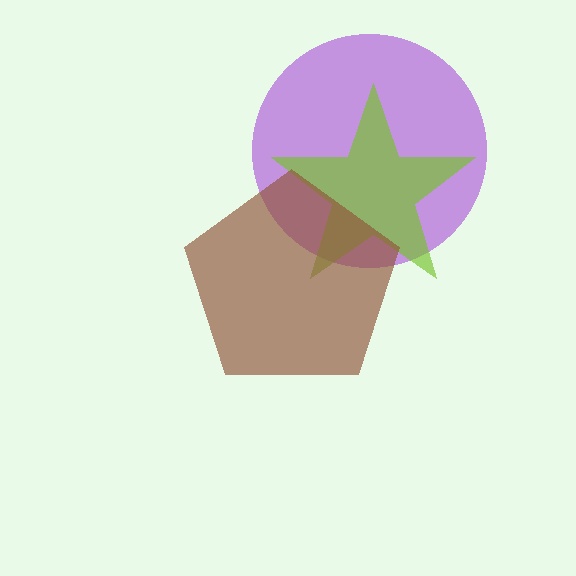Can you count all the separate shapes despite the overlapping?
Yes, there are 3 separate shapes.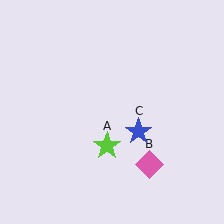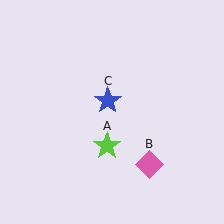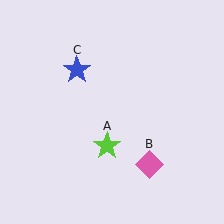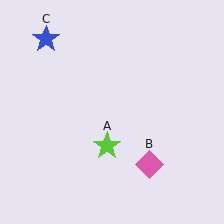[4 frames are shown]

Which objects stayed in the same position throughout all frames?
Lime star (object A) and pink diamond (object B) remained stationary.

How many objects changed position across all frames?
1 object changed position: blue star (object C).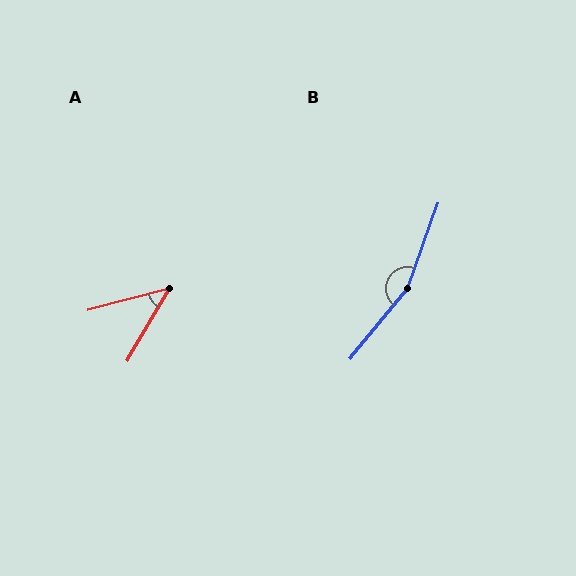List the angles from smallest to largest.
A (44°), B (160°).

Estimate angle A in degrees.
Approximately 44 degrees.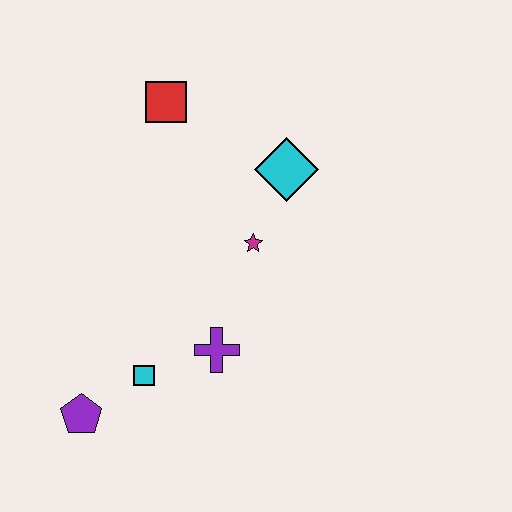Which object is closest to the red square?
The cyan diamond is closest to the red square.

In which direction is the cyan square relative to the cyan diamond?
The cyan square is below the cyan diamond.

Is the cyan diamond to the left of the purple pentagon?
No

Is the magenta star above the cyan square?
Yes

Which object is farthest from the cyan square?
The red square is farthest from the cyan square.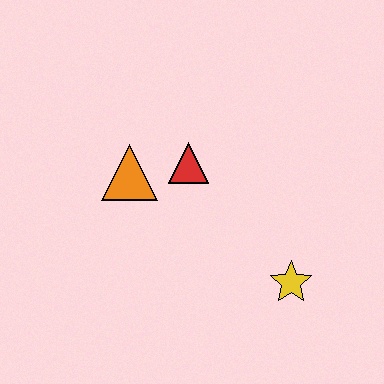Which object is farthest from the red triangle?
The yellow star is farthest from the red triangle.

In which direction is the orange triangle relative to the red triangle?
The orange triangle is to the left of the red triangle.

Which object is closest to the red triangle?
The orange triangle is closest to the red triangle.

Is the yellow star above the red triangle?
No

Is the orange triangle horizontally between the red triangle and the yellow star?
No